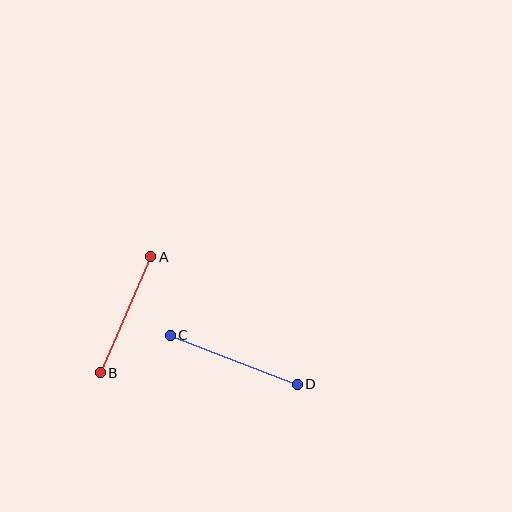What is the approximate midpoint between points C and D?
The midpoint is at approximately (234, 360) pixels.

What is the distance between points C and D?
The distance is approximately 136 pixels.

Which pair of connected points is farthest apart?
Points C and D are farthest apart.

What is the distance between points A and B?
The distance is approximately 126 pixels.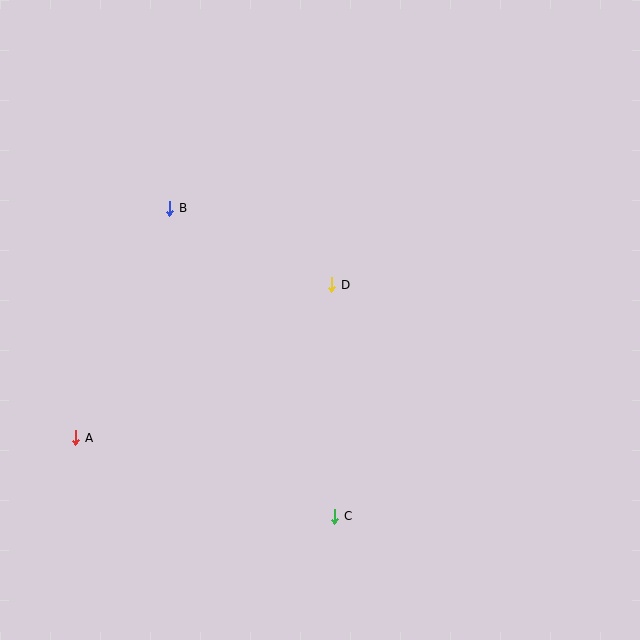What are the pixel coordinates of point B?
Point B is at (170, 208).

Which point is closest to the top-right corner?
Point D is closest to the top-right corner.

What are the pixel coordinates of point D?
Point D is at (332, 285).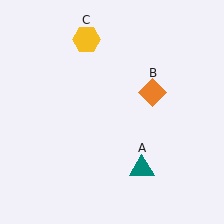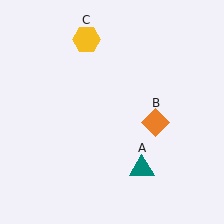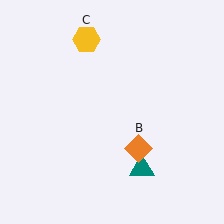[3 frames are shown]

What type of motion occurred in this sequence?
The orange diamond (object B) rotated clockwise around the center of the scene.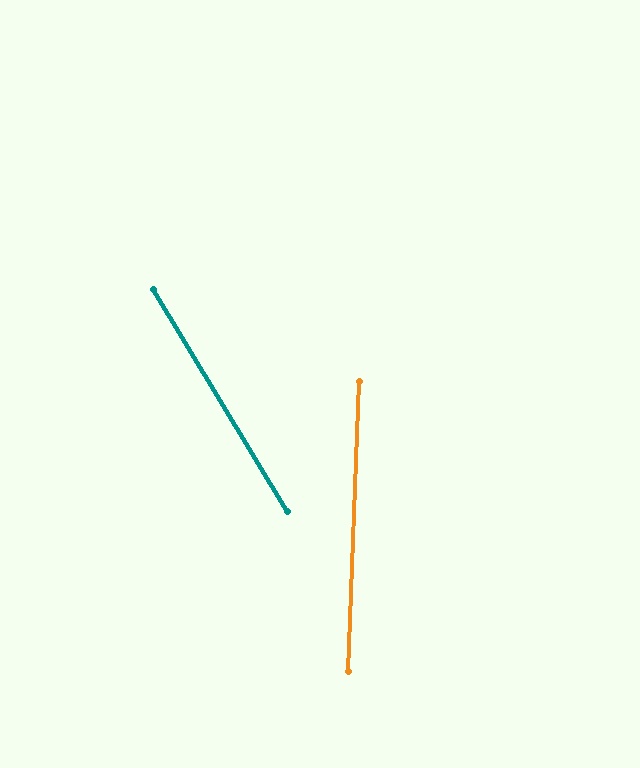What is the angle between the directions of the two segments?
Approximately 33 degrees.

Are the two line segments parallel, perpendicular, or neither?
Neither parallel nor perpendicular — they differ by about 33°.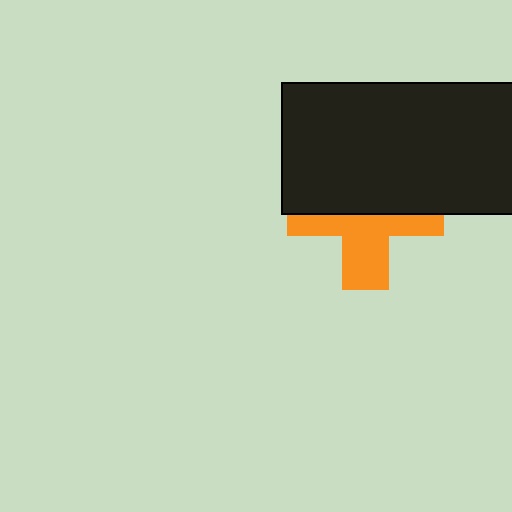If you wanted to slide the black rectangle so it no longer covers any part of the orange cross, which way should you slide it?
Slide it up — that is the most direct way to separate the two shapes.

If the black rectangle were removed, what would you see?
You would see the complete orange cross.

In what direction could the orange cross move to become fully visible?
The orange cross could move down. That would shift it out from behind the black rectangle entirely.